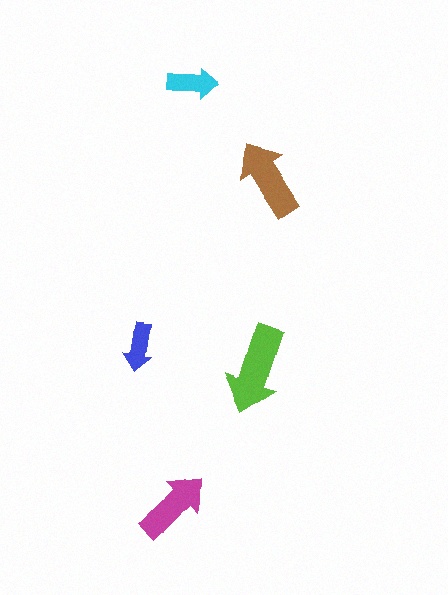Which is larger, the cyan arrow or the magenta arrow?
The magenta one.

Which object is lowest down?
The magenta arrow is bottommost.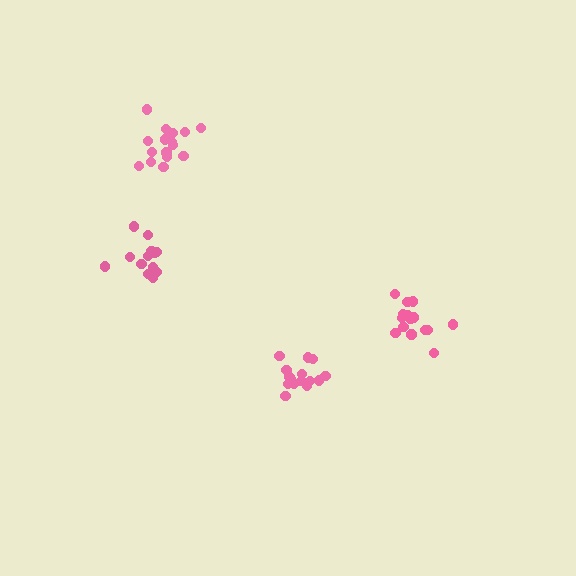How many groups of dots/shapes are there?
There are 4 groups.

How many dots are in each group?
Group 1: 15 dots, Group 2: 16 dots, Group 3: 14 dots, Group 4: 16 dots (61 total).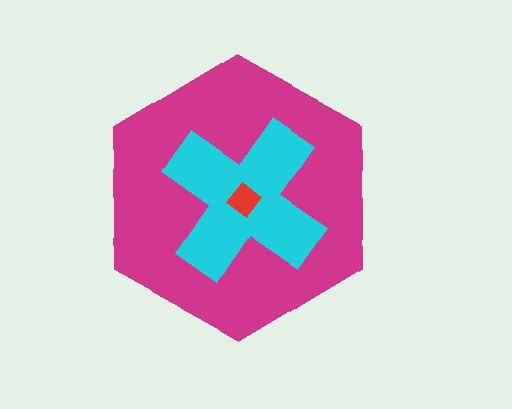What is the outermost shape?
The magenta hexagon.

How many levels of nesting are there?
3.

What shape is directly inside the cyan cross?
The red diamond.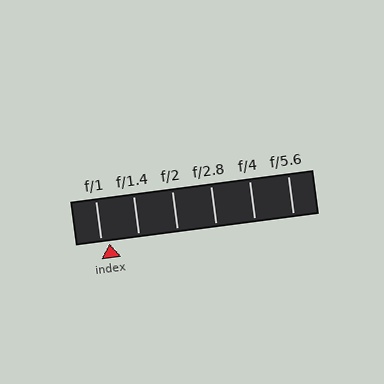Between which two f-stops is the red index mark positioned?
The index mark is between f/1 and f/1.4.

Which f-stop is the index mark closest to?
The index mark is closest to f/1.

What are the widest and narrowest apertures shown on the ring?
The widest aperture shown is f/1 and the narrowest is f/5.6.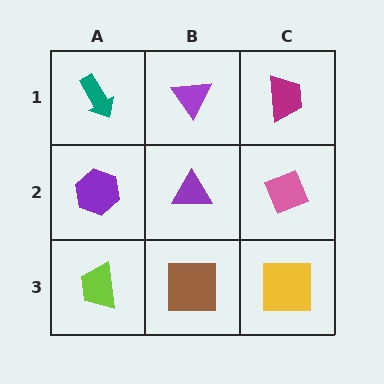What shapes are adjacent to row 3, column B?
A purple triangle (row 2, column B), a lime trapezoid (row 3, column A), a yellow square (row 3, column C).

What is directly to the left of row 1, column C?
A purple triangle.